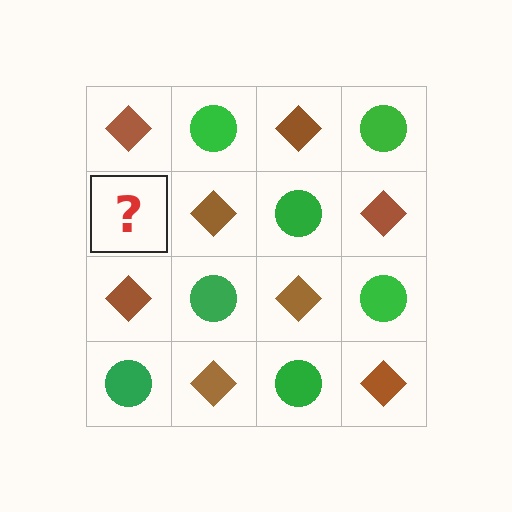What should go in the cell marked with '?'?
The missing cell should contain a green circle.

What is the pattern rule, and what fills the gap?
The rule is that it alternates brown diamond and green circle in a checkerboard pattern. The gap should be filled with a green circle.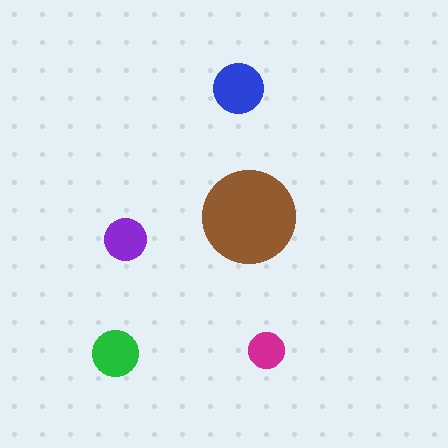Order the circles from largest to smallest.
the brown one, the blue one, the green one, the purple one, the magenta one.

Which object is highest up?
The blue circle is topmost.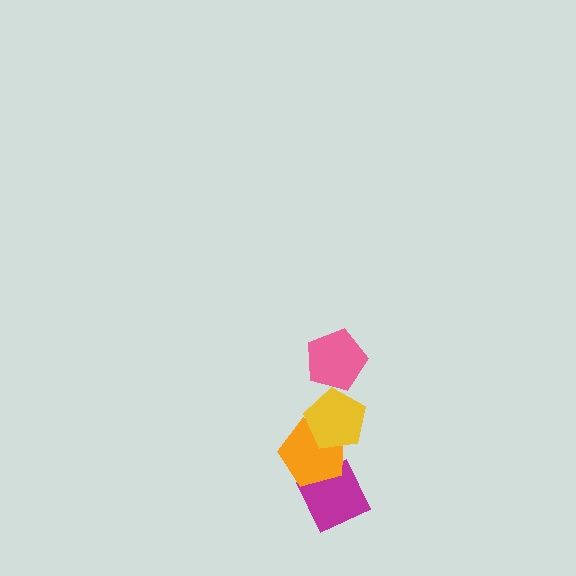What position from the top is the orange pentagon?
The orange pentagon is 3rd from the top.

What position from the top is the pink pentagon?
The pink pentagon is 1st from the top.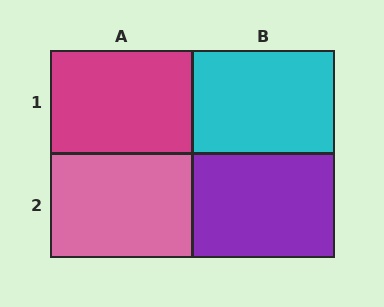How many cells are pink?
1 cell is pink.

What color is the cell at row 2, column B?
Purple.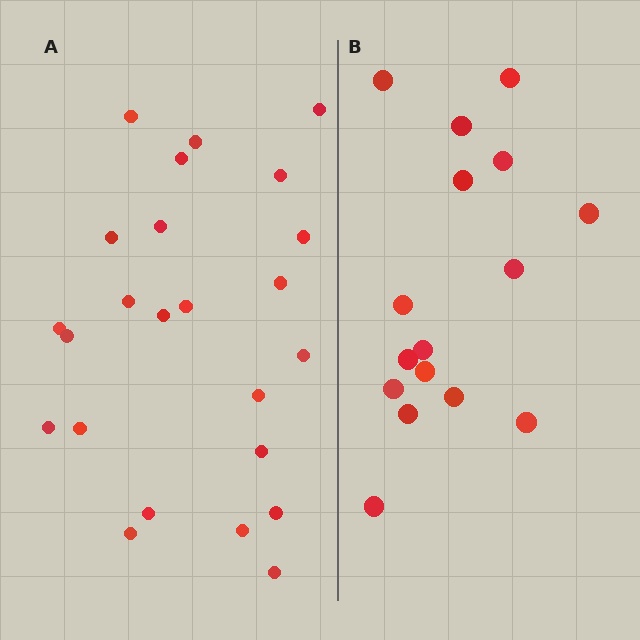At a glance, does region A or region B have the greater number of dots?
Region A (the left region) has more dots.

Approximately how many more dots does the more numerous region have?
Region A has roughly 8 or so more dots than region B.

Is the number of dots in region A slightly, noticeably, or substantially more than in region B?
Region A has substantially more. The ratio is roughly 1.5 to 1.